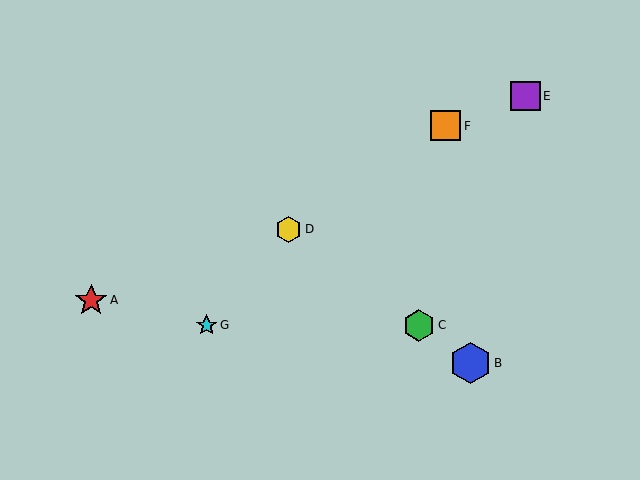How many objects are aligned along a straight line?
3 objects (B, C, D) are aligned along a straight line.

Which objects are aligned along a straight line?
Objects B, C, D are aligned along a straight line.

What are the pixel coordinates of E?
Object E is at (526, 96).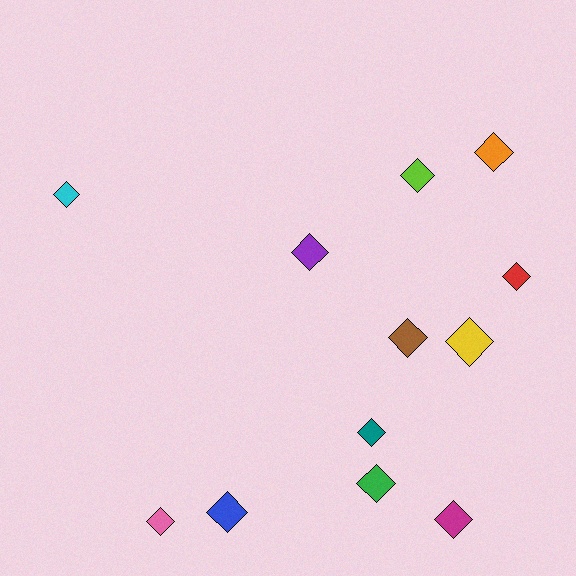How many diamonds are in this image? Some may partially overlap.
There are 12 diamonds.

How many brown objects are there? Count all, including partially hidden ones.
There is 1 brown object.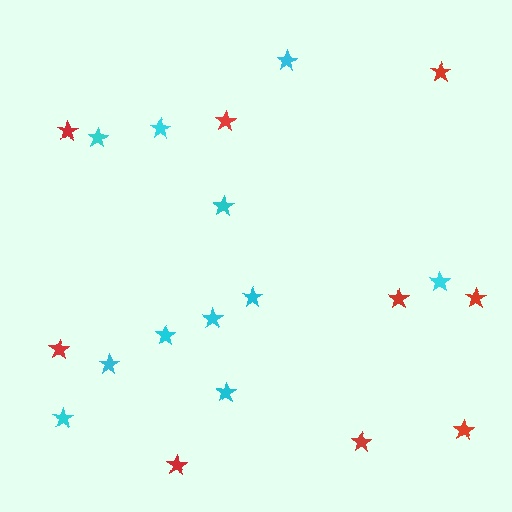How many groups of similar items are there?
There are 2 groups: one group of red stars (9) and one group of cyan stars (11).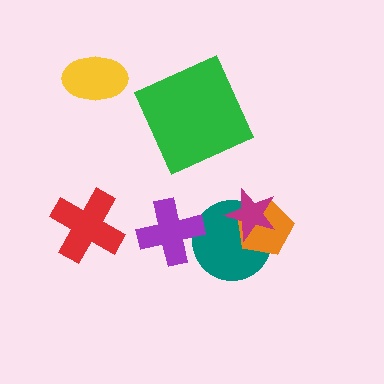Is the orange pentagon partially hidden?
Yes, it is partially covered by another shape.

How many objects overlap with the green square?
0 objects overlap with the green square.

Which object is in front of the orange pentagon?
The magenta star is in front of the orange pentagon.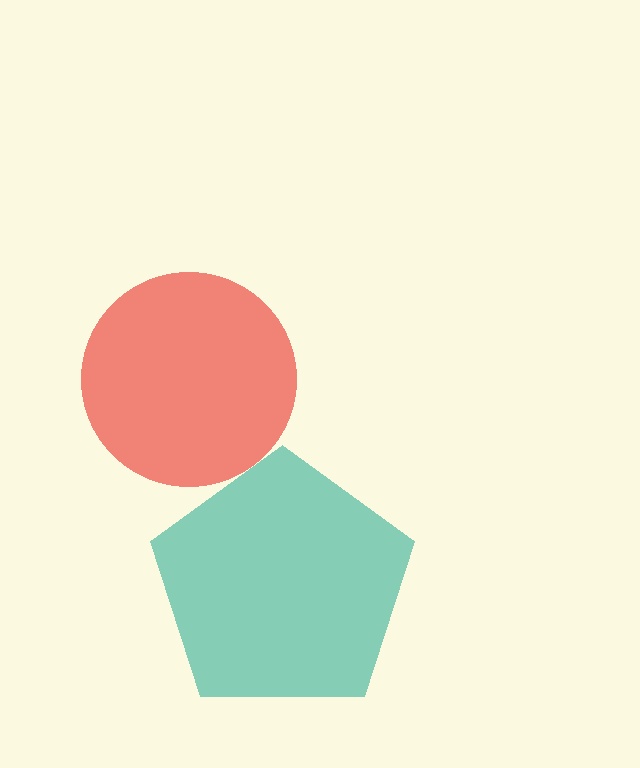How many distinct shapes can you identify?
There are 2 distinct shapes: a red circle, a teal pentagon.